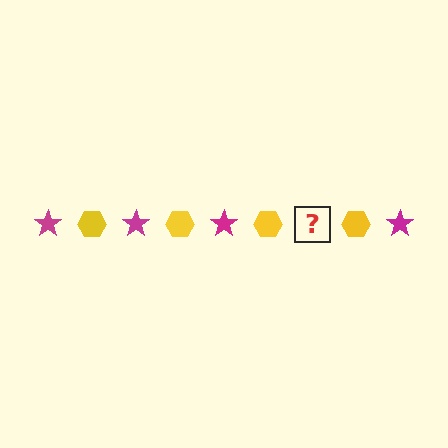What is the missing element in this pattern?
The missing element is a magenta star.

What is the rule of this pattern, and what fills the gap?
The rule is that the pattern alternates between magenta star and yellow hexagon. The gap should be filled with a magenta star.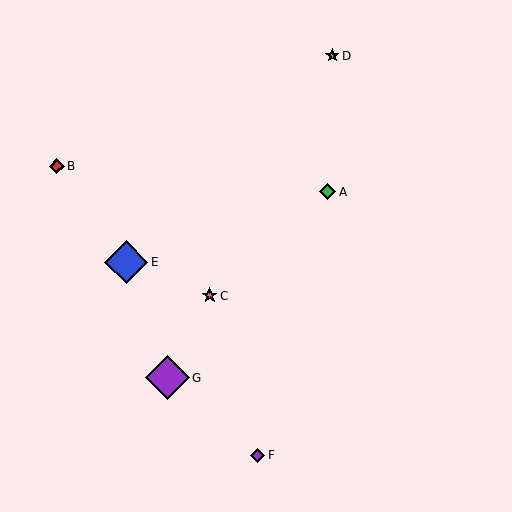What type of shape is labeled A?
Shape A is a green diamond.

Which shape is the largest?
The purple diamond (labeled G) is the largest.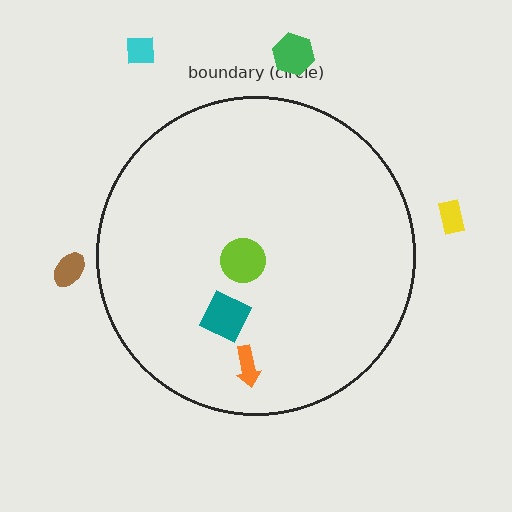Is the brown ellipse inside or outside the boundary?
Outside.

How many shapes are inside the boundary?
3 inside, 4 outside.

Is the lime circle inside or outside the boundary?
Inside.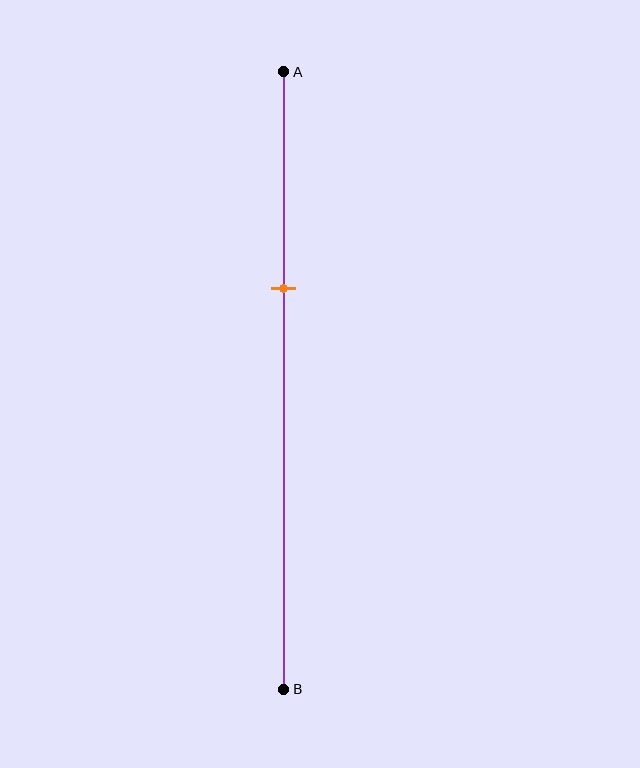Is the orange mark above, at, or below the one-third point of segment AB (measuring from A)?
The orange mark is approximately at the one-third point of segment AB.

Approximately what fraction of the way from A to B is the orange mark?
The orange mark is approximately 35% of the way from A to B.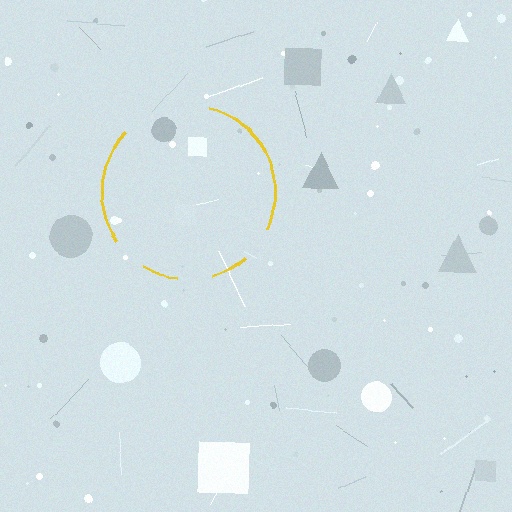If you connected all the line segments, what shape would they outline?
They would outline a circle.